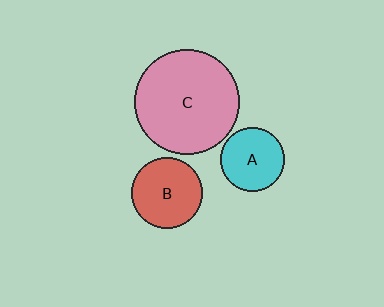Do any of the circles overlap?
No, none of the circles overlap.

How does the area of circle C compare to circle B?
Approximately 2.2 times.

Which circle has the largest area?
Circle C (pink).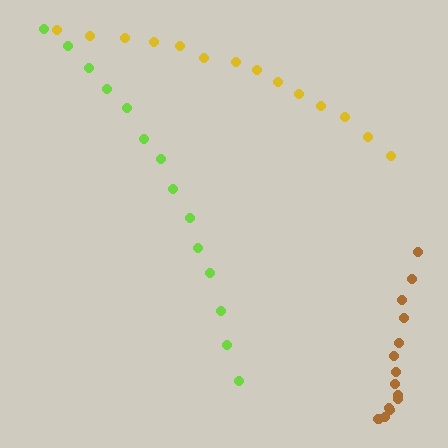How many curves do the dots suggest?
There are 3 distinct paths.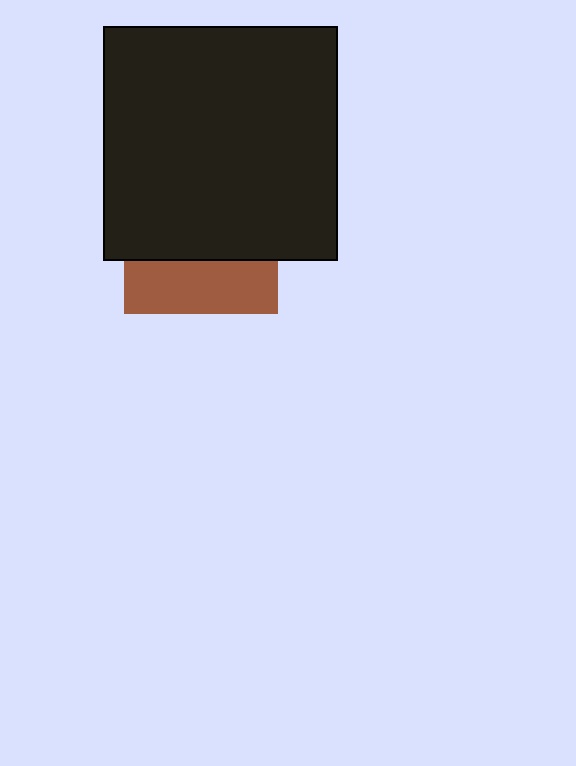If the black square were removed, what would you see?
You would see the complete brown square.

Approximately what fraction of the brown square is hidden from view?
Roughly 66% of the brown square is hidden behind the black square.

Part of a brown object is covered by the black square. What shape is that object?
It is a square.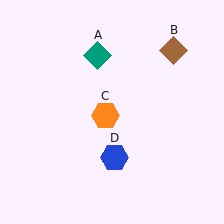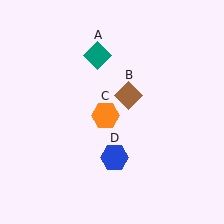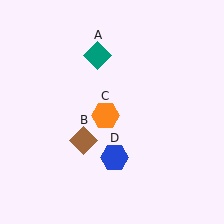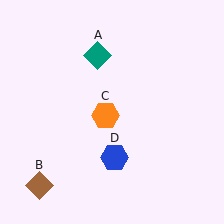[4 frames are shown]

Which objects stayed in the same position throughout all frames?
Teal diamond (object A) and orange hexagon (object C) and blue hexagon (object D) remained stationary.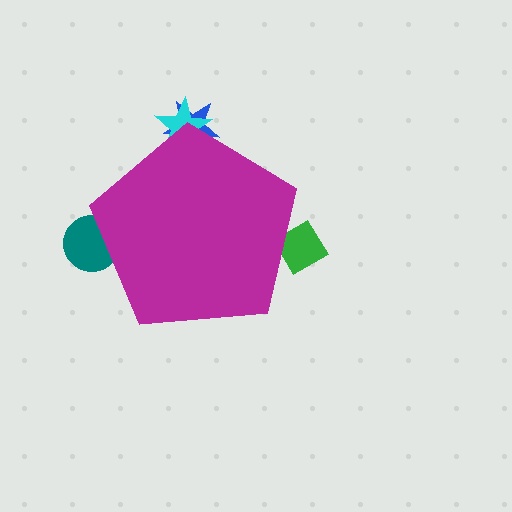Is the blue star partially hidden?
Yes, the blue star is partially hidden behind the magenta pentagon.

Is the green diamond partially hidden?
Yes, the green diamond is partially hidden behind the magenta pentagon.